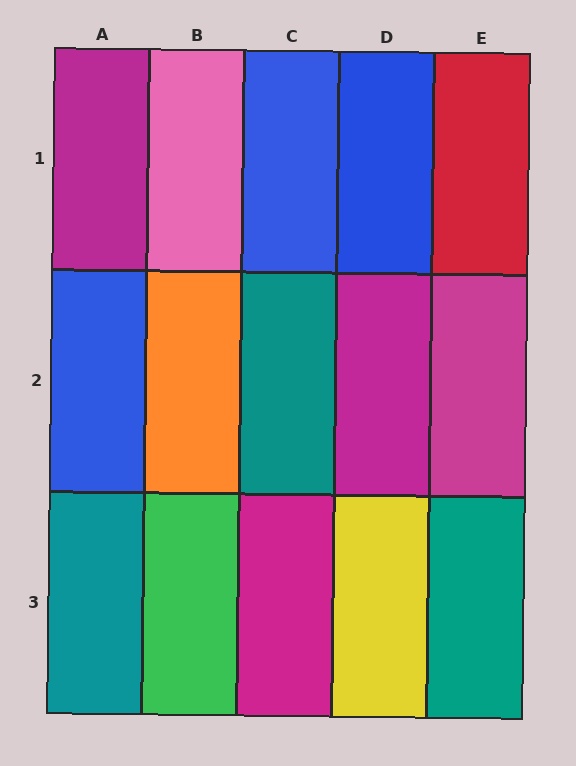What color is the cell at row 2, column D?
Magenta.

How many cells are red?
1 cell is red.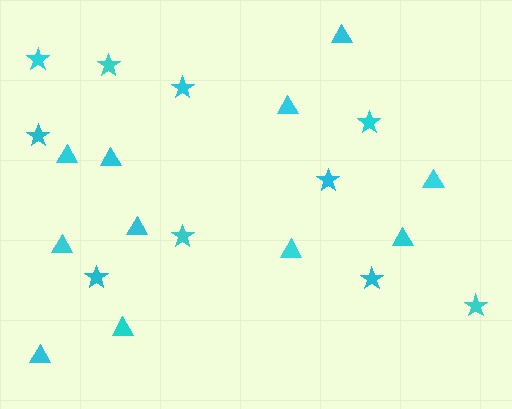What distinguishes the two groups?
There are 2 groups: one group of triangles (11) and one group of stars (10).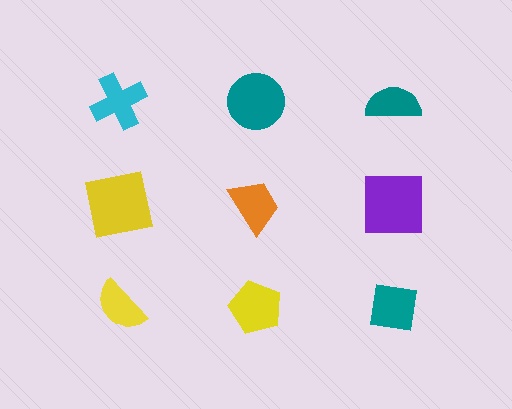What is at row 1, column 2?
A teal circle.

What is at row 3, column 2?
A yellow pentagon.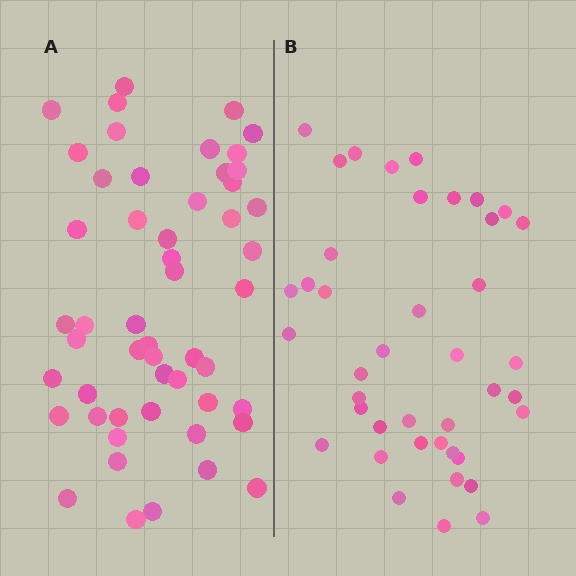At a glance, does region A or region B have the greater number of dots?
Region A (the left region) has more dots.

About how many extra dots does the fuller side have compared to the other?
Region A has roughly 12 or so more dots than region B.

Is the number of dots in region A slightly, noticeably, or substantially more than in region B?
Region A has noticeably more, but not dramatically so. The ratio is roughly 1.3 to 1.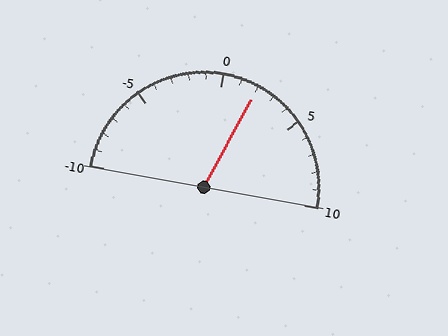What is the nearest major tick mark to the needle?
The nearest major tick mark is 0.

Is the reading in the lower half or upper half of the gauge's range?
The reading is in the upper half of the range (-10 to 10).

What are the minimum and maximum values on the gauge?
The gauge ranges from -10 to 10.